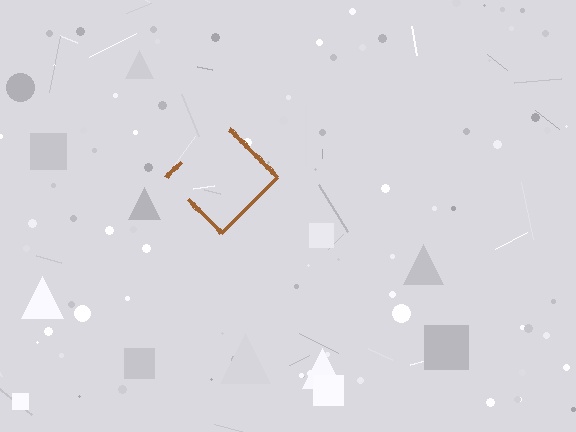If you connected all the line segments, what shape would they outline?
They would outline a diamond.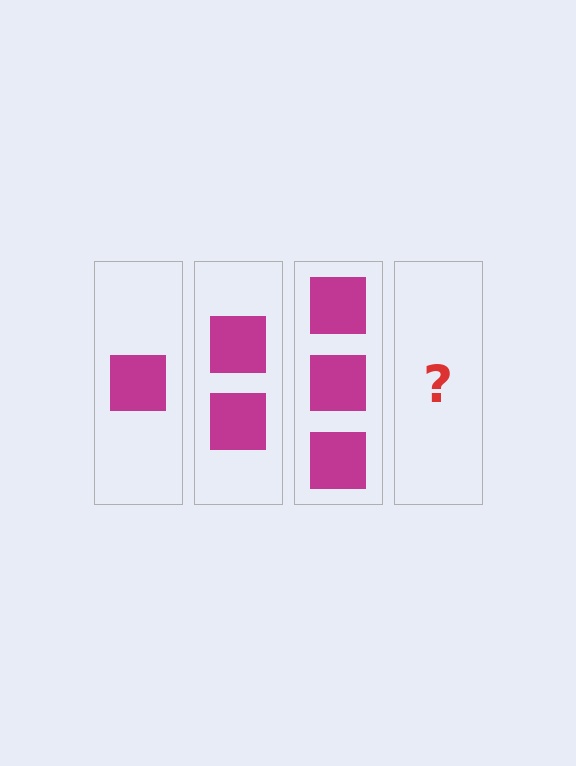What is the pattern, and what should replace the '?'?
The pattern is that each step adds one more square. The '?' should be 4 squares.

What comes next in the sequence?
The next element should be 4 squares.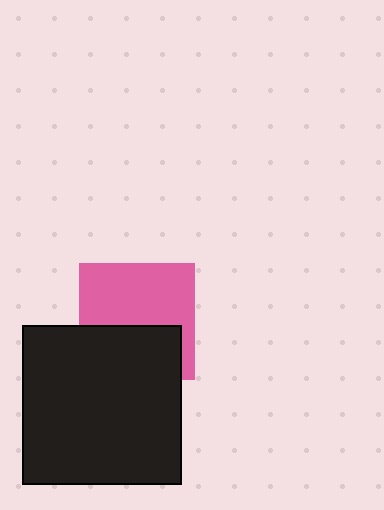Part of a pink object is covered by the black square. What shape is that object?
It is a square.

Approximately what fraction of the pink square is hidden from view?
Roughly 41% of the pink square is hidden behind the black square.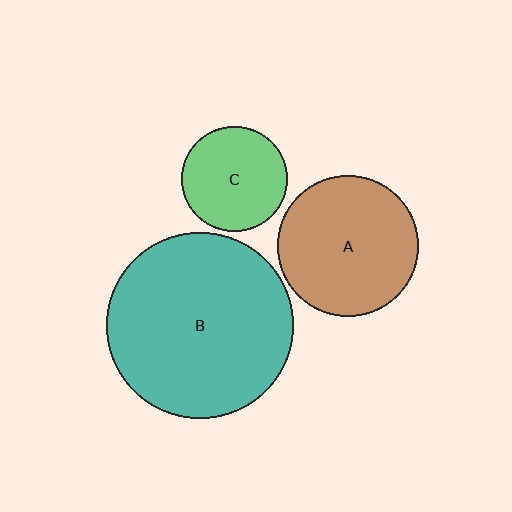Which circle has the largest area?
Circle B (teal).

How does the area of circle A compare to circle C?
Approximately 1.8 times.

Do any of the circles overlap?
No, none of the circles overlap.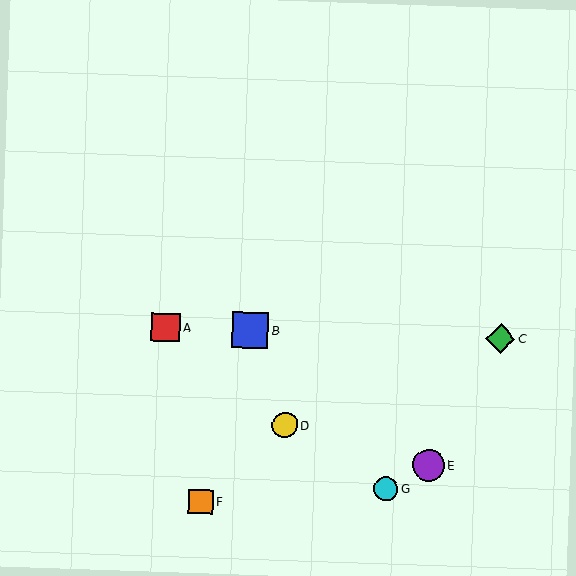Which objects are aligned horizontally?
Objects A, B, C are aligned horizontally.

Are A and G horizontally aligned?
No, A is at y≈327 and G is at y≈489.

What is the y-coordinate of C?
Object C is at y≈339.